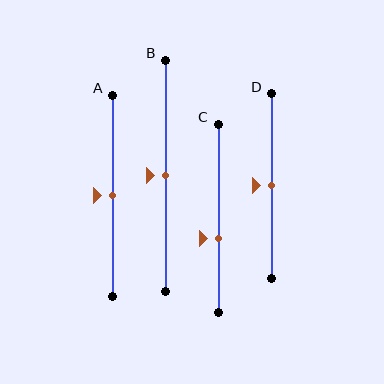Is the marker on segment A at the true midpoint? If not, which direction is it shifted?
Yes, the marker on segment A is at the true midpoint.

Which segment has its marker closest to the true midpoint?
Segment A has its marker closest to the true midpoint.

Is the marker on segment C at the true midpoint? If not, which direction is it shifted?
No, the marker on segment C is shifted downward by about 11% of the segment length.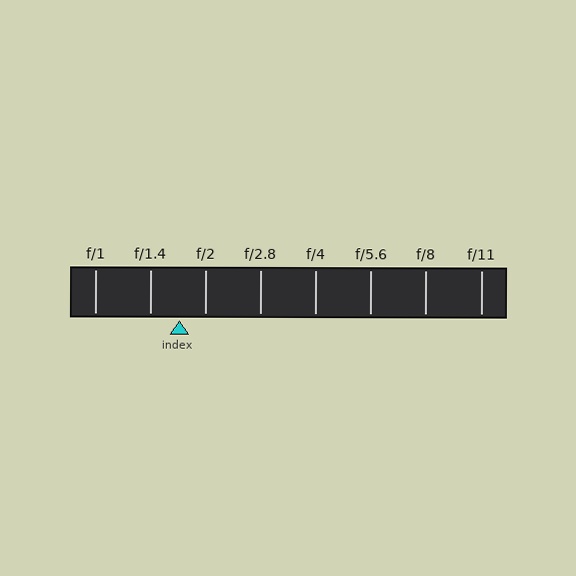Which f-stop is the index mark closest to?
The index mark is closest to f/2.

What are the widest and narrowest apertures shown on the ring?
The widest aperture shown is f/1 and the narrowest is f/11.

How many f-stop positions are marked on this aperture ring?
There are 8 f-stop positions marked.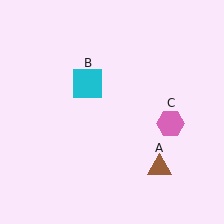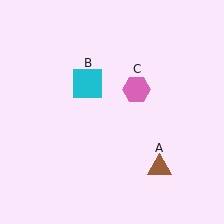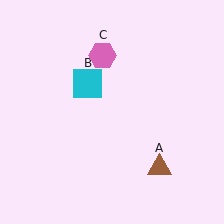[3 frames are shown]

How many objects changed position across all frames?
1 object changed position: pink hexagon (object C).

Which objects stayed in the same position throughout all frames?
Brown triangle (object A) and cyan square (object B) remained stationary.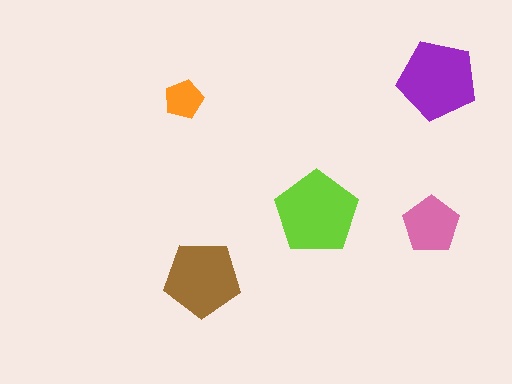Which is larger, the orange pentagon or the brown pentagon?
The brown one.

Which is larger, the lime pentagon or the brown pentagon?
The lime one.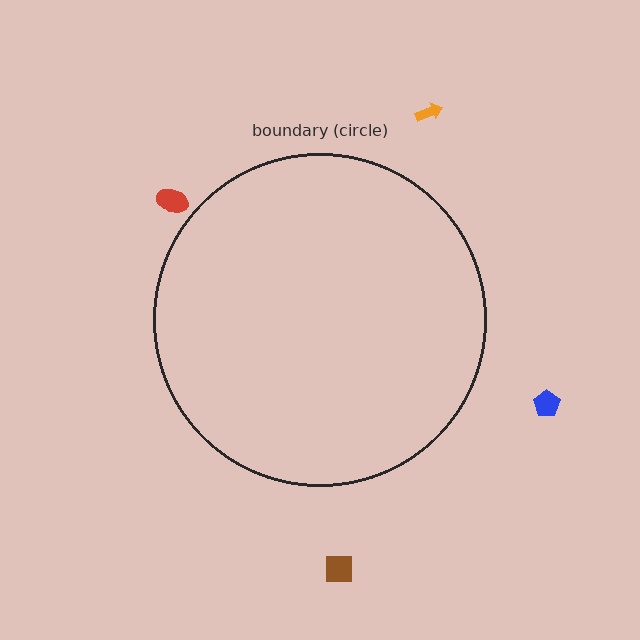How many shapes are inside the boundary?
0 inside, 4 outside.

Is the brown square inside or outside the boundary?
Outside.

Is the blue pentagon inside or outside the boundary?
Outside.